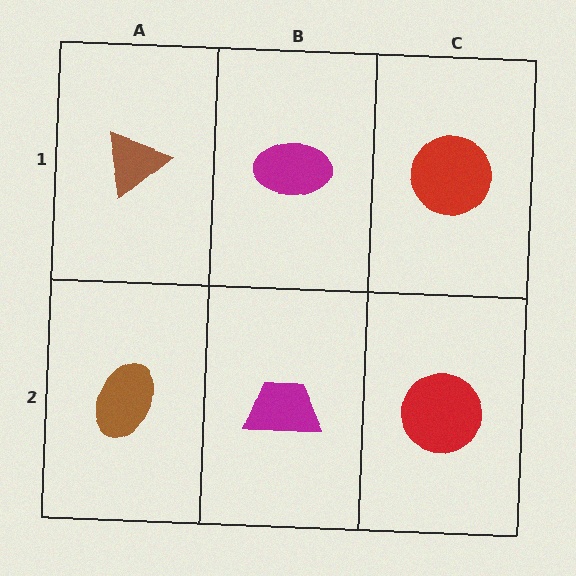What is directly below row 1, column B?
A magenta trapezoid.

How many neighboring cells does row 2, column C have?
2.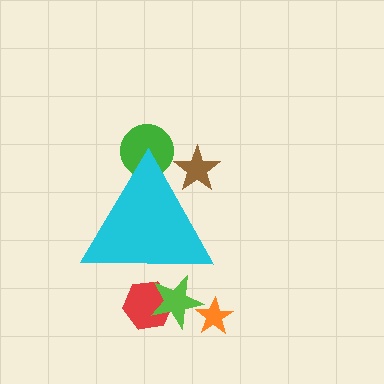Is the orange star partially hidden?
No, the orange star is fully visible.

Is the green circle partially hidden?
Yes, the green circle is partially hidden behind the cyan triangle.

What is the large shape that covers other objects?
A cyan triangle.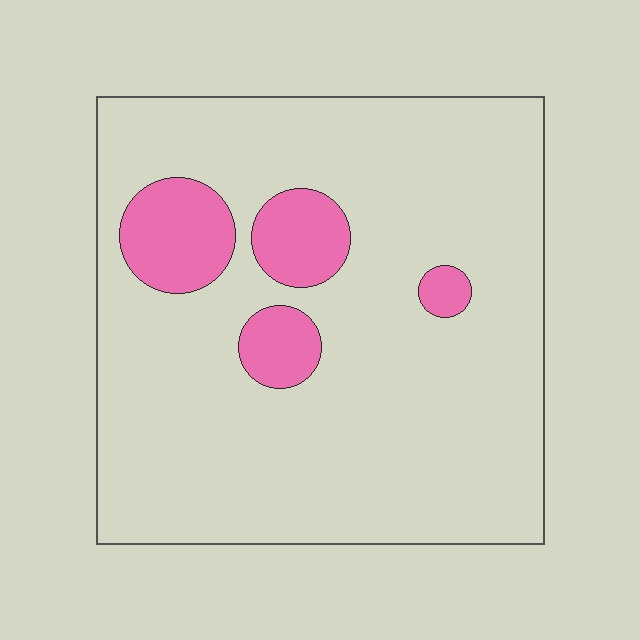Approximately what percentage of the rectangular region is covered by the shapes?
Approximately 15%.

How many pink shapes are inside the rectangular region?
4.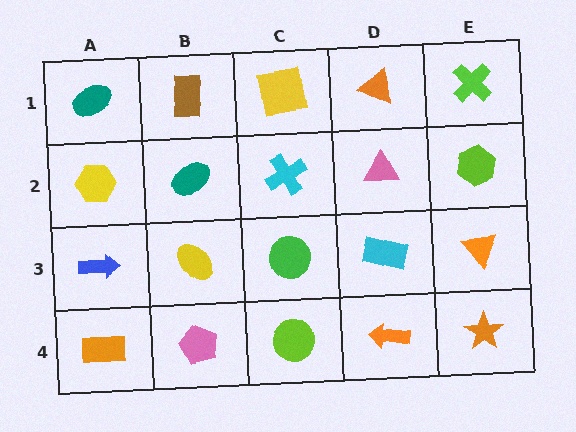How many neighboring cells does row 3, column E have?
3.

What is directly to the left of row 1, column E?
An orange triangle.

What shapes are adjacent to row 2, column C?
A yellow square (row 1, column C), a green circle (row 3, column C), a teal ellipse (row 2, column B), a pink triangle (row 2, column D).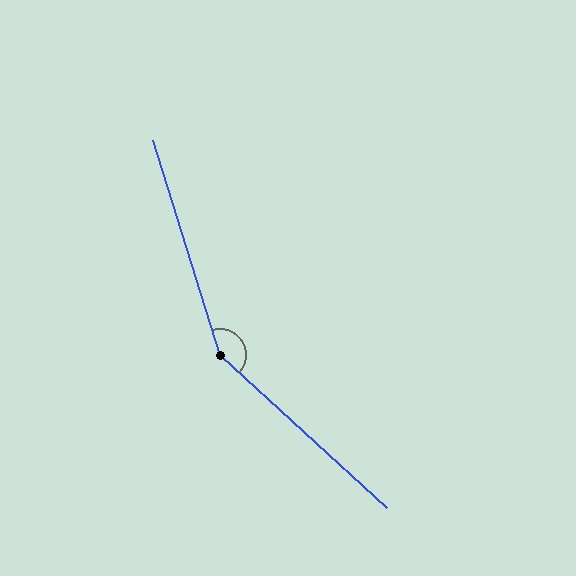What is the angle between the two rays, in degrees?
Approximately 150 degrees.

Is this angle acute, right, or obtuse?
It is obtuse.